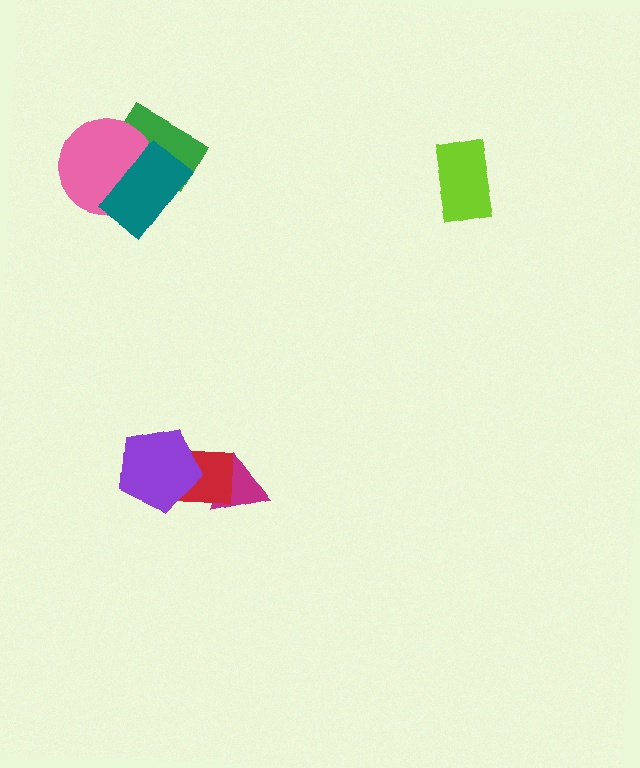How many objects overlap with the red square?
2 objects overlap with the red square.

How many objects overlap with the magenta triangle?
1 object overlaps with the magenta triangle.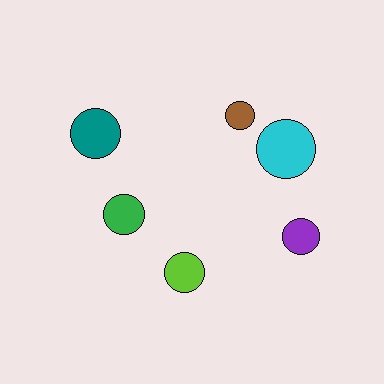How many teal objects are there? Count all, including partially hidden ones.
There is 1 teal object.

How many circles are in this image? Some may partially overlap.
There are 6 circles.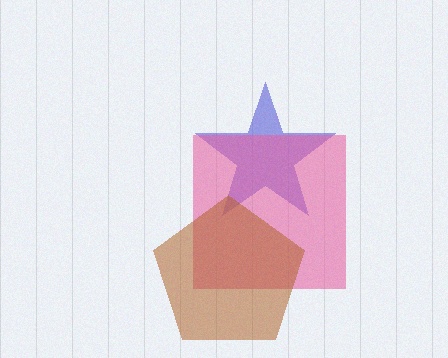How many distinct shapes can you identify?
There are 3 distinct shapes: a blue star, a pink square, a brown pentagon.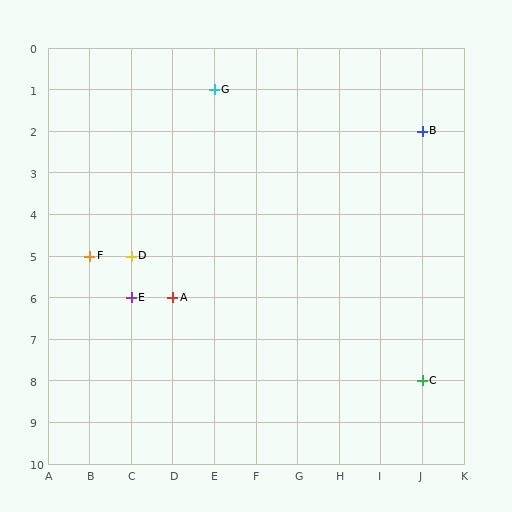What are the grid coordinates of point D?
Point D is at grid coordinates (C, 5).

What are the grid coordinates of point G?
Point G is at grid coordinates (E, 1).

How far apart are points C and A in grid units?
Points C and A are 6 columns and 2 rows apart (about 6.3 grid units diagonally).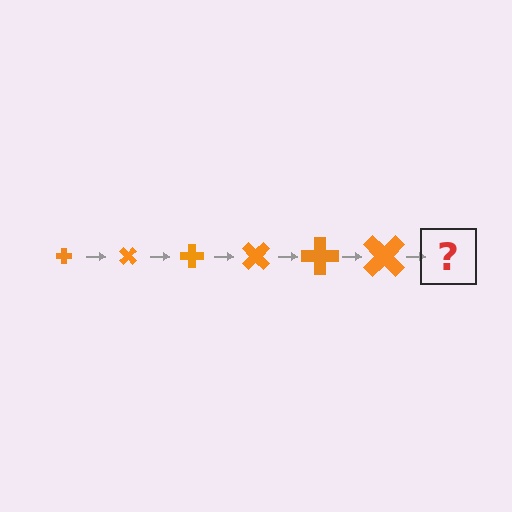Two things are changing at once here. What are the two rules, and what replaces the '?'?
The two rules are that the cross grows larger each step and it rotates 45 degrees each step. The '?' should be a cross, larger than the previous one and rotated 270 degrees from the start.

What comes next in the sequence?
The next element should be a cross, larger than the previous one and rotated 270 degrees from the start.